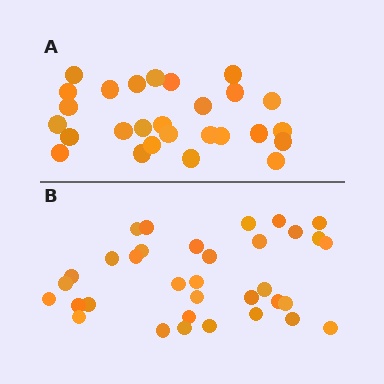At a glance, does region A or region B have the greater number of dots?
Region B (the bottom region) has more dots.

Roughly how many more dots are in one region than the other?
Region B has roughly 8 or so more dots than region A.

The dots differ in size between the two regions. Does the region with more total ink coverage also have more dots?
No. Region A has more total ink coverage because its dots are larger, but region B actually contains more individual dots. Total area can be misleading — the number of items is what matters here.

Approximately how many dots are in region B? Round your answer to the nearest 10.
About 30 dots. (The exact count is 34, which rounds to 30.)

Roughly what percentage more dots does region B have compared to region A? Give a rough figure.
About 25% more.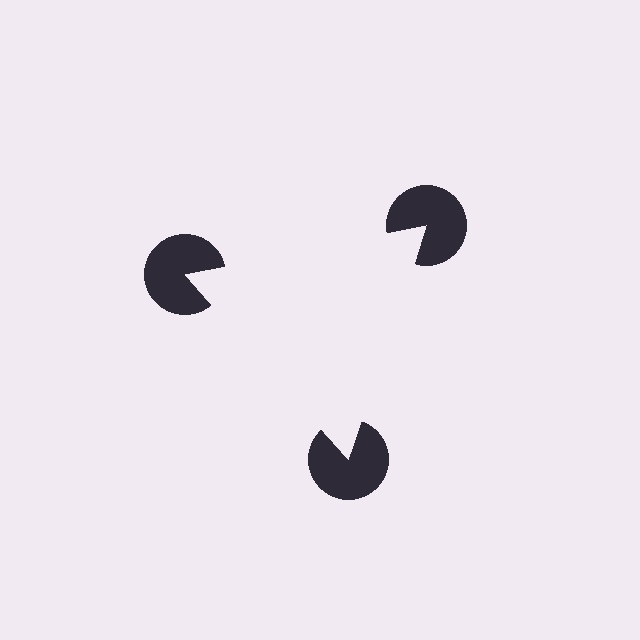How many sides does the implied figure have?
3 sides.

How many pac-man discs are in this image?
There are 3 — one at each vertex of the illusory triangle.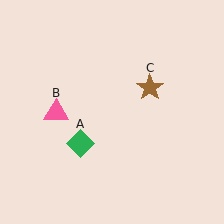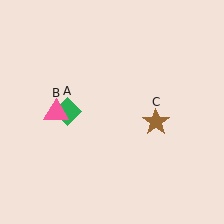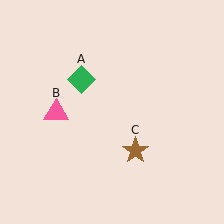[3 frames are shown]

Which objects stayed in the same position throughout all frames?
Pink triangle (object B) remained stationary.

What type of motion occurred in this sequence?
The green diamond (object A), brown star (object C) rotated clockwise around the center of the scene.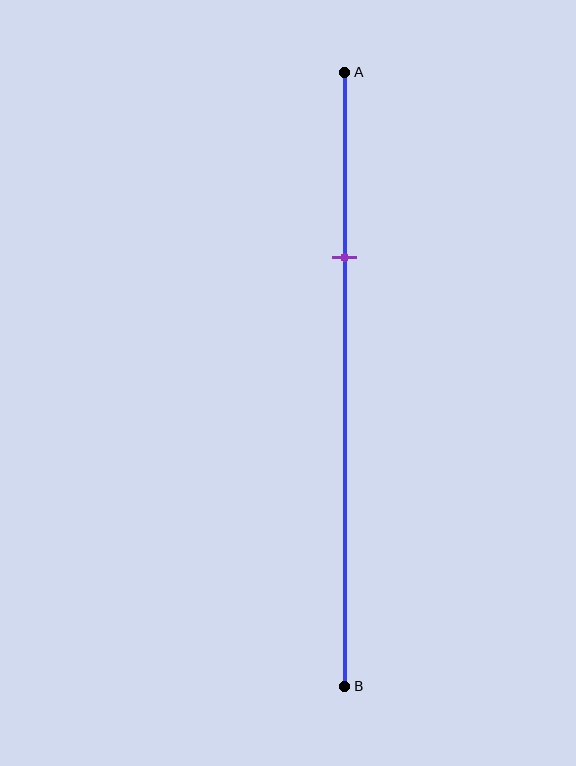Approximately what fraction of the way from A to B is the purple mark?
The purple mark is approximately 30% of the way from A to B.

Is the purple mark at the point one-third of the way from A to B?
No, the mark is at about 30% from A, not at the 33% one-third point.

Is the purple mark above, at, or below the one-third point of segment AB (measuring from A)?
The purple mark is above the one-third point of segment AB.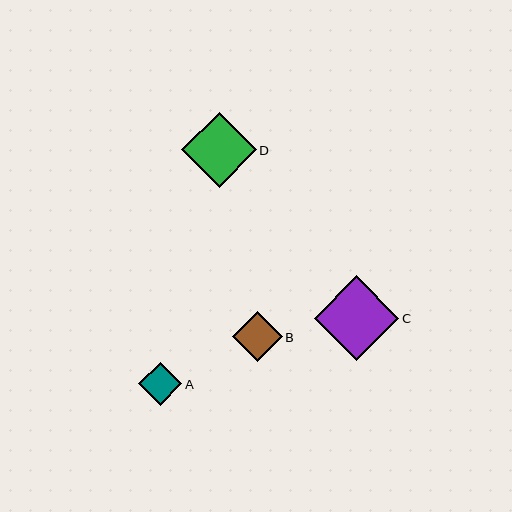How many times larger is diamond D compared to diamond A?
Diamond D is approximately 1.7 times the size of diamond A.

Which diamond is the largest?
Diamond C is the largest with a size of approximately 84 pixels.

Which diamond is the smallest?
Diamond A is the smallest with a size of approximately 44 pixels.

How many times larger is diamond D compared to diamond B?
Diamond D is approximately 1.5 times the size of diamond B.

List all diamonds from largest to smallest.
From largest to smallest: C, D, B, A.